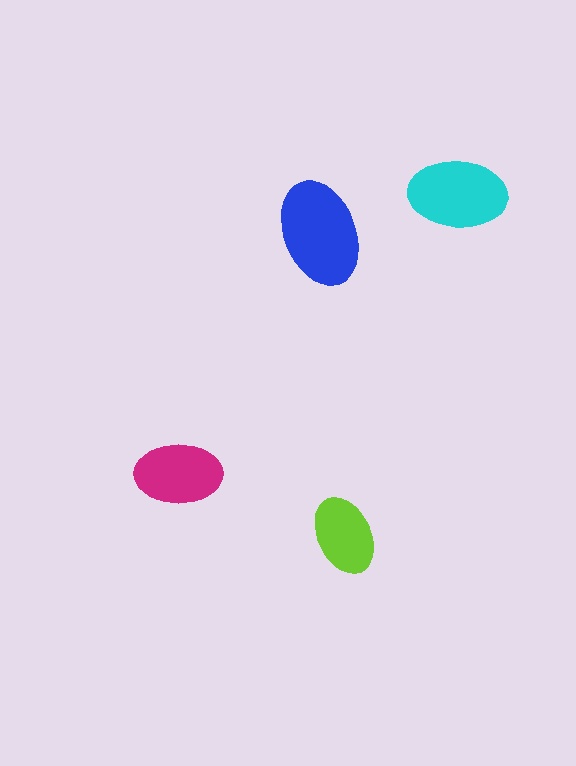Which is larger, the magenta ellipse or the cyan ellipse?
The cyan one.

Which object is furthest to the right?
The cyan ellipse is rightmost.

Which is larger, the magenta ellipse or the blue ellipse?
The blue one.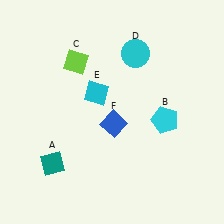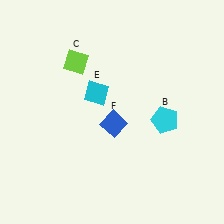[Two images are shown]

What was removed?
The teal diamond (A), the cyan circle (D) were removed in Image 2.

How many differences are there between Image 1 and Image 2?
There are 2 differences between the two images.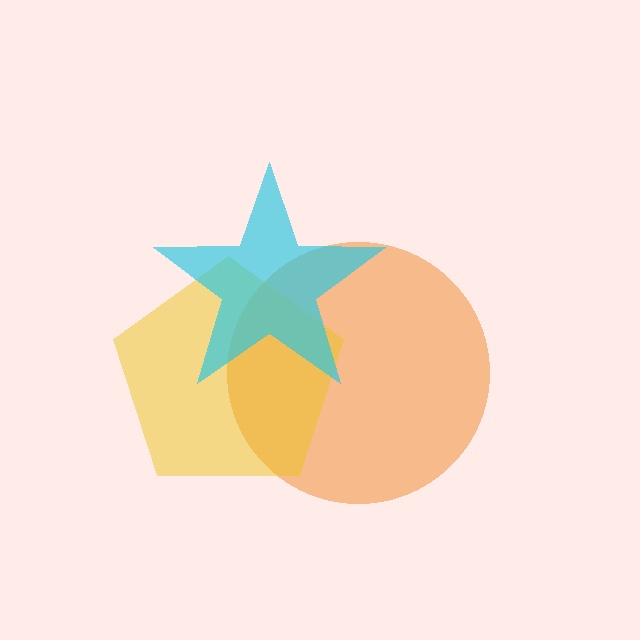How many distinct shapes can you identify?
There are 3 distinct shapes: an orange circle, a yellow pentagon, a cyan star.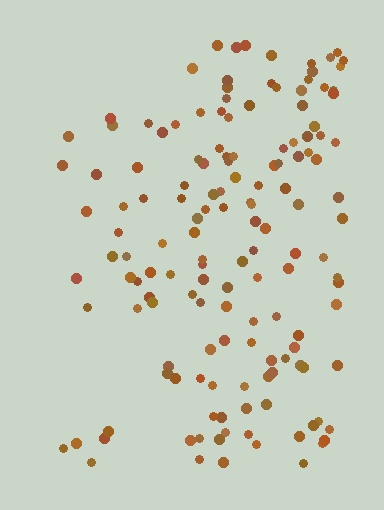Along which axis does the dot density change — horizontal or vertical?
Horizontal.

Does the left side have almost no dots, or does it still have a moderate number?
Still a moderate number, just noticeably fewer than the right.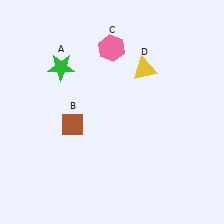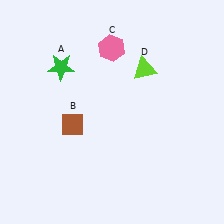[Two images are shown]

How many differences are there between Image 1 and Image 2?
There is 1 difference between the two images.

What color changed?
The triangle (D) changed from yellow in Image 1 to lime in Image 2.